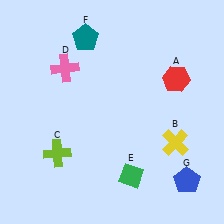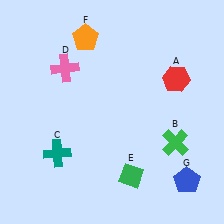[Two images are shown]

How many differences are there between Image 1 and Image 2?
There are 3 differences between the two images.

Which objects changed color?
B changed from yellow to green. C changed from lime to teal. F changed from teal to orange.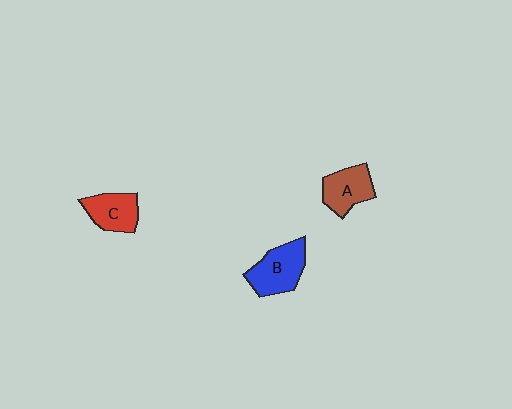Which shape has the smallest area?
Shape C (red).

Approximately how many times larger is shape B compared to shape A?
Approximately 1.2 times.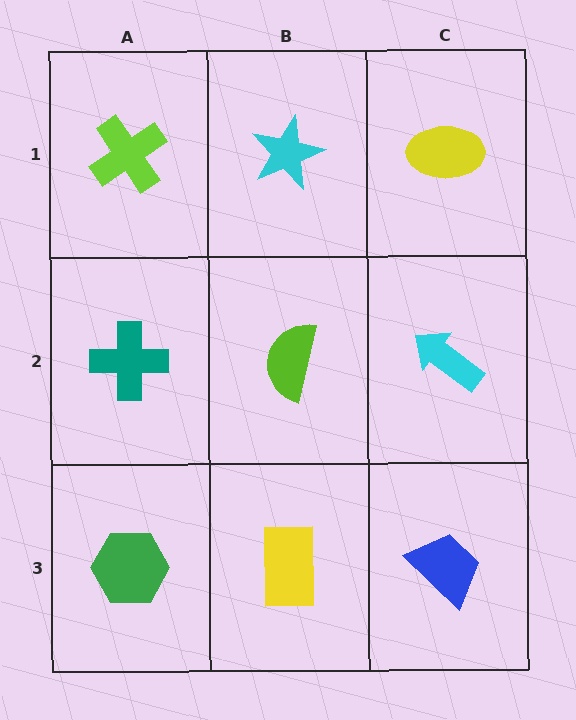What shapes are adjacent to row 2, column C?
A yellow ellipse (row 1, column C), a blue trapezoid (row 3, column C), a lime semicircle (row 2, column B).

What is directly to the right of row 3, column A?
A yellow rectangle.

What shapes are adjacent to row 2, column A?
A lime cross (row 1, column A), a green hexagon (row 3, column A), a lime semicircle (row 2, column B).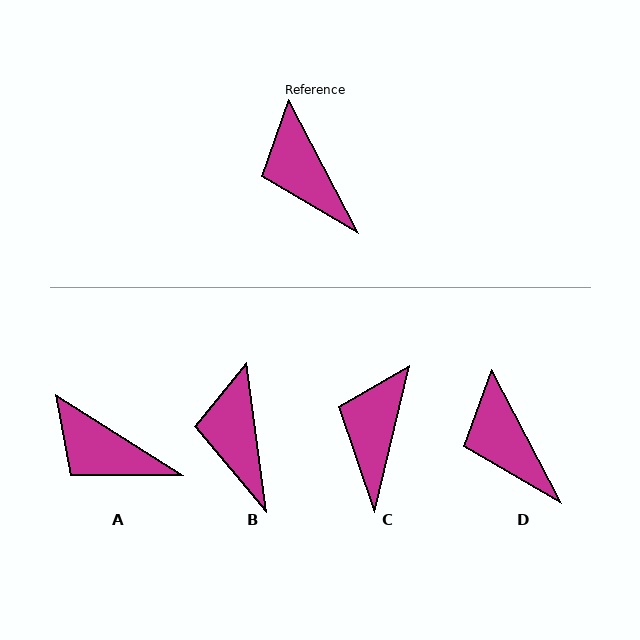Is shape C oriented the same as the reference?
No, it is off by about 41 degrees.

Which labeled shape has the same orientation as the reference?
D.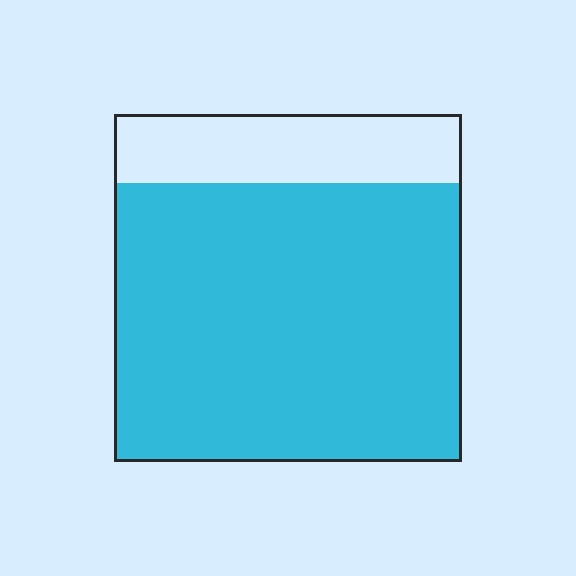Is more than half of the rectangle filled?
Yes.